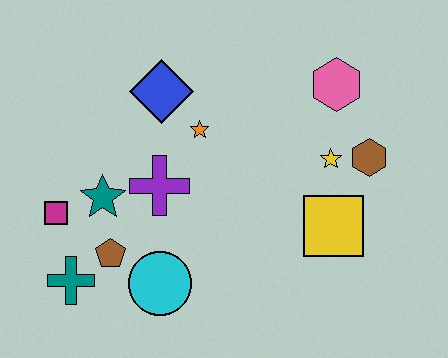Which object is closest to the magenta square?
The teal star is closest to the magenta square.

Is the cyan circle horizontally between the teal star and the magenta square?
No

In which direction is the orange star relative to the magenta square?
The orange star is to the right of the magenta square.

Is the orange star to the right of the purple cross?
Yes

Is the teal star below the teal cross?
No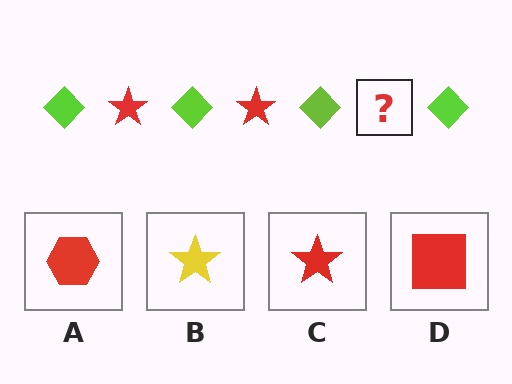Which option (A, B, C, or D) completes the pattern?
C.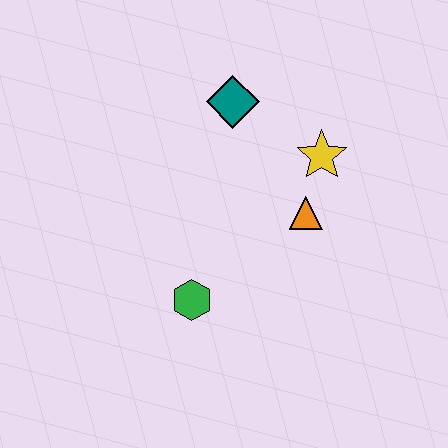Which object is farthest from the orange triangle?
The green hexagon is farthest from the orange triangle.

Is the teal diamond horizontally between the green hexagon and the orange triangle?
Yes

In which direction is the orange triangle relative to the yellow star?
The orange triangle is below the yellow star.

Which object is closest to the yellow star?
The orange triangle is closest to the yellow star.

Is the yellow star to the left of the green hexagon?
No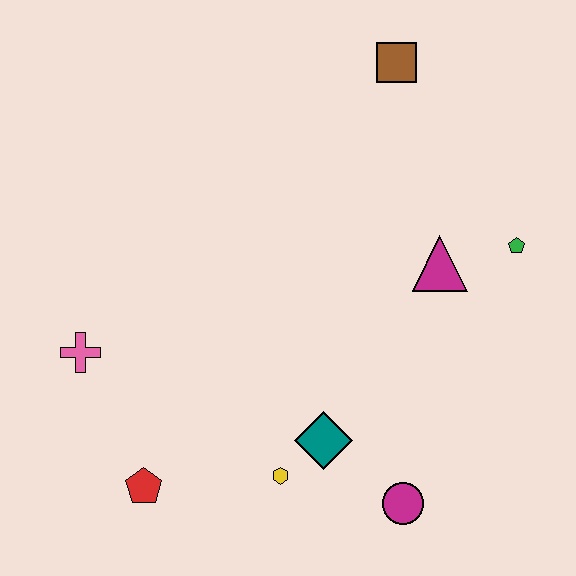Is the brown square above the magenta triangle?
Yes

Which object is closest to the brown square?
The magenta triangle is closest to the brown square.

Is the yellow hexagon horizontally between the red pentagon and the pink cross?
No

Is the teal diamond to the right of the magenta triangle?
No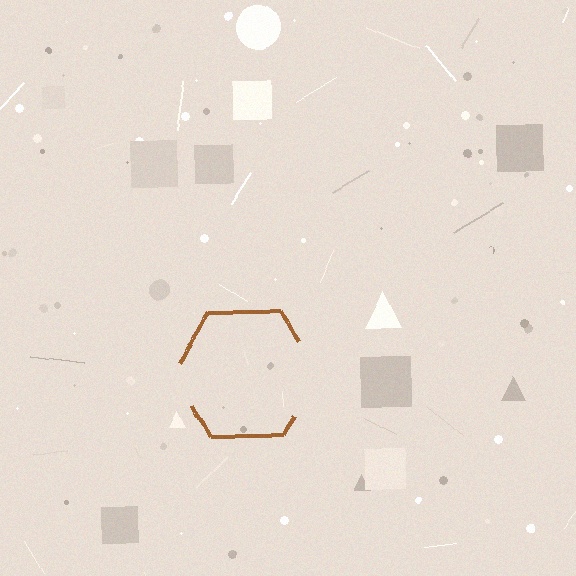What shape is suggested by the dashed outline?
The dashed outline suggests a hexagon.